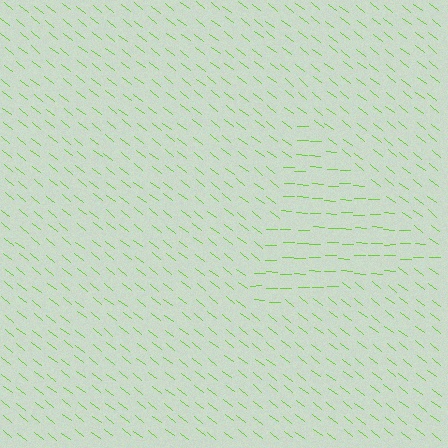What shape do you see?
I see a triangle.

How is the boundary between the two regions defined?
The boundary is defined purely by a change in line orientation (approximately 36 degrees difference). All lines are the same color and thickness.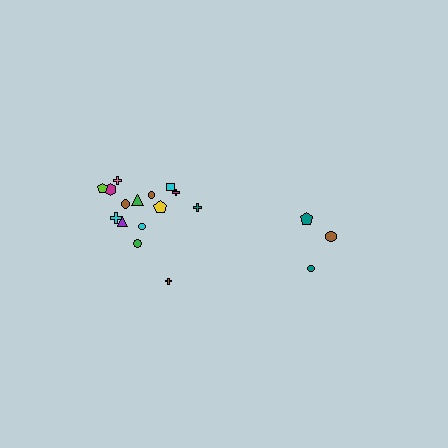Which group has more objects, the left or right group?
The left group.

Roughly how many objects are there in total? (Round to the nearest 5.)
Roughly 20 objects in total.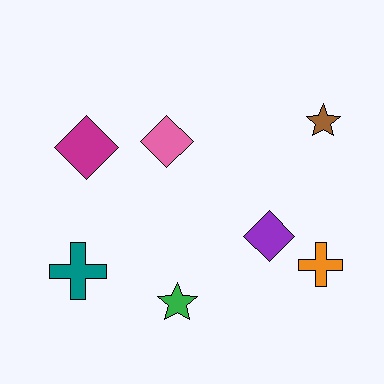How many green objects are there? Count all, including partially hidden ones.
There is 1 green object.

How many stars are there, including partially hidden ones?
There are 2 stars.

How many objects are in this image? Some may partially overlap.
There are 7 objects.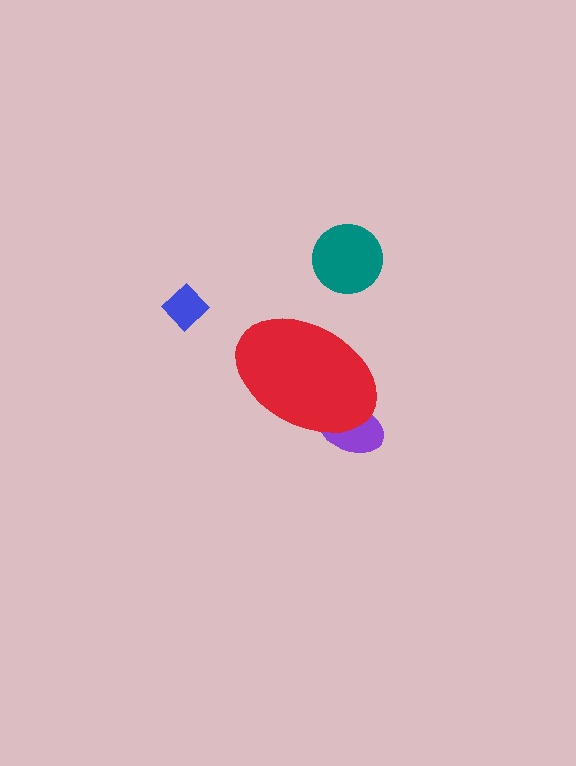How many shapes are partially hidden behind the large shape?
1 shape is partially hidden.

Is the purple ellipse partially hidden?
Yes, the purple ellipse is partially hidden behind the red ellipse.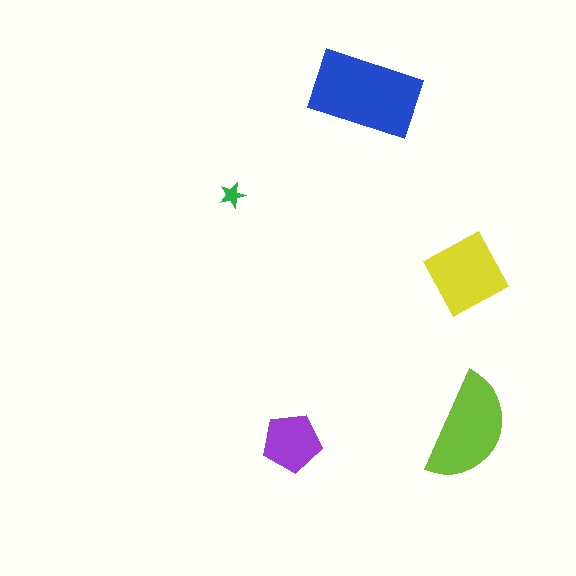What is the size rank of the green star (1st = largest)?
5th.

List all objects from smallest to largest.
The green star, the purple pentagon, the yellow diamond, the lime semicircle, the blue rectangle.